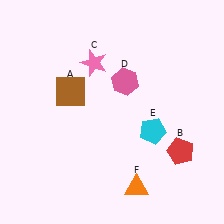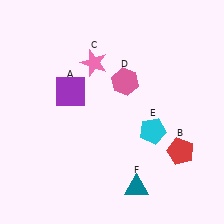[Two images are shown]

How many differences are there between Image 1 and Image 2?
There are 2 differences between the two images.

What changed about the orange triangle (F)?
In Image 1, F is orange. In Image 2, it changed to teal.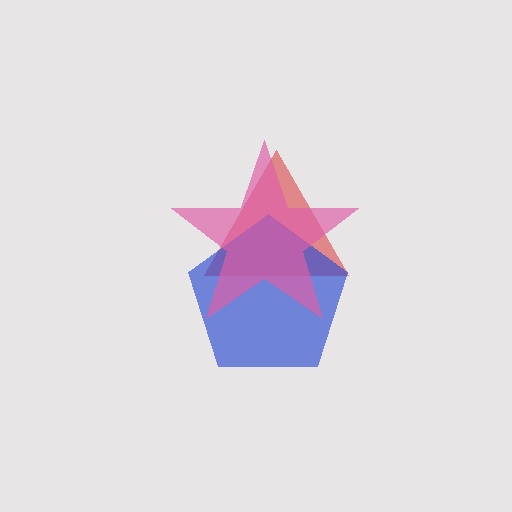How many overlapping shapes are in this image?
There are 3 overlapping shapes in the image.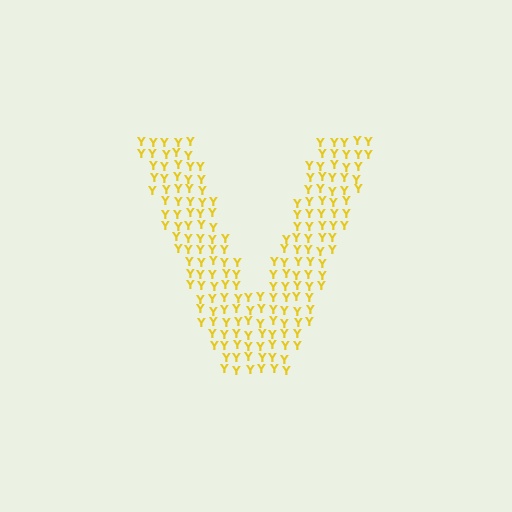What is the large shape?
The large shape is the letter V.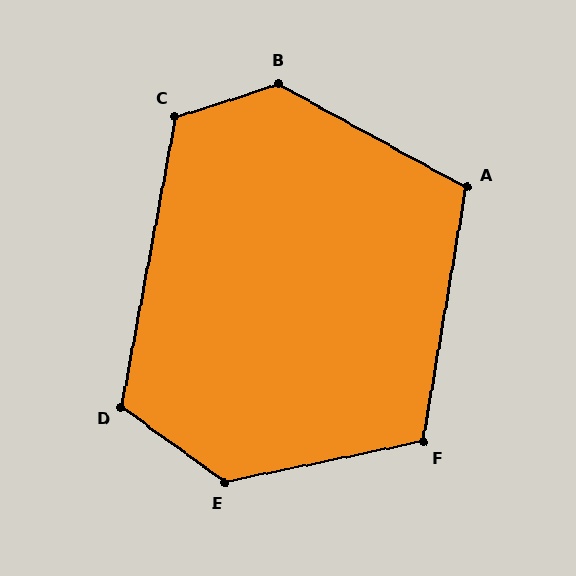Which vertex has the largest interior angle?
B, at approximately 133 degrees.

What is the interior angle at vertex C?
Approximately 119 degrees (obtuse).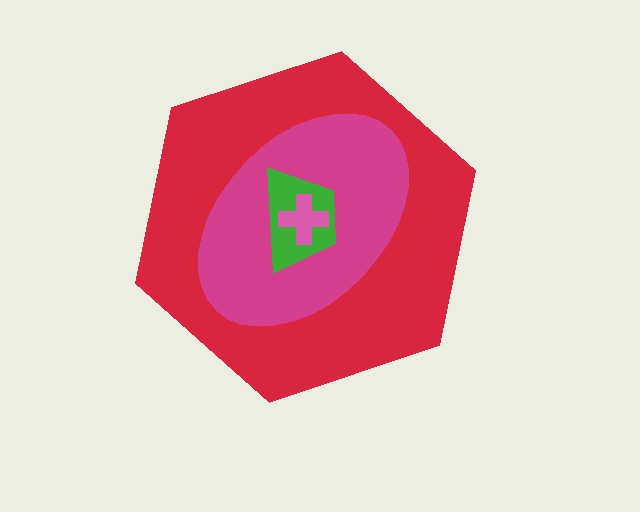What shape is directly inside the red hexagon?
The magenta ellipse.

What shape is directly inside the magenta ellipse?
The green trapezoid.